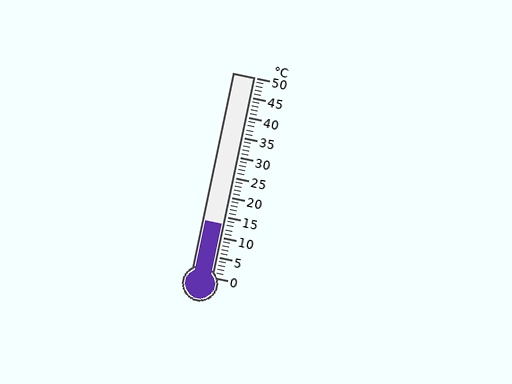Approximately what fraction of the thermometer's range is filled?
The thermometer is filled to approximately 25% of its range.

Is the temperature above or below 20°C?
The temperature is below 20°C.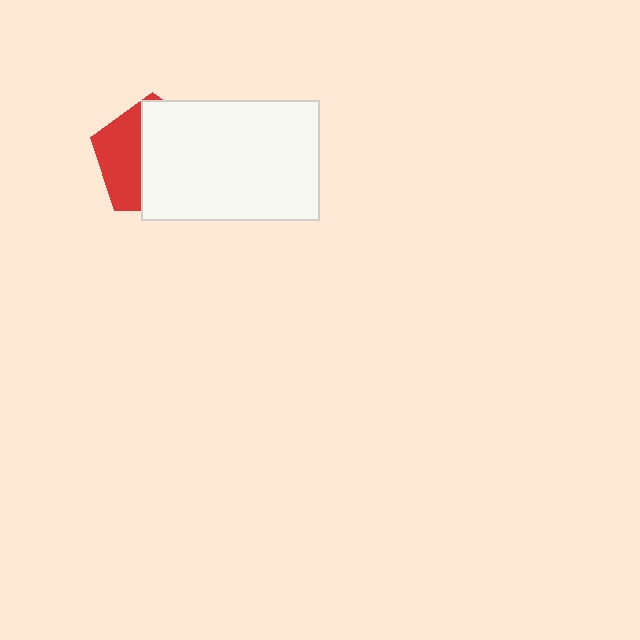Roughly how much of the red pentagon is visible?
A small part of it is visible (roughly 38%).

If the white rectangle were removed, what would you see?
You would see the complete red pentagon.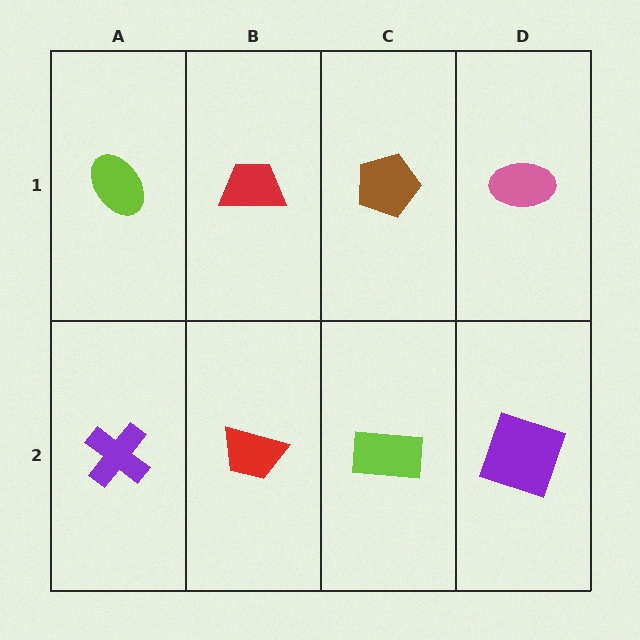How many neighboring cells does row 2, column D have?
2.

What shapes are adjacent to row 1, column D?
A purple square (row 2, column D), a brown pentagon (row 1, column C).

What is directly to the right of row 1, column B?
A brown pentagon.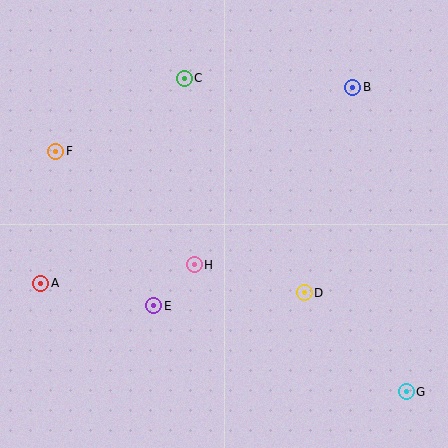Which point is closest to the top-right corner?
Point B is closest to the top-right corner.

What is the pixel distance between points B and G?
The distance between B and G is 309 pixels.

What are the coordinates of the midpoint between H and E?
The midpoint between H and E is at (174, 285).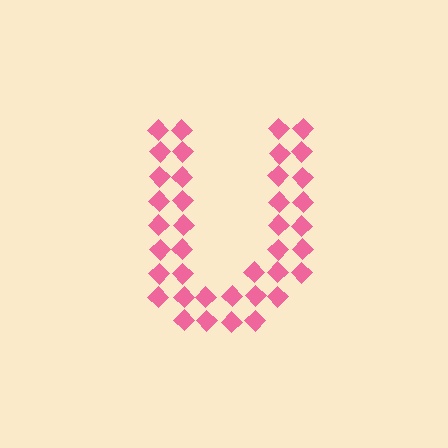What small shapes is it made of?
It is made of small diamonds.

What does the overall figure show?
The overall figure shows the letter U.